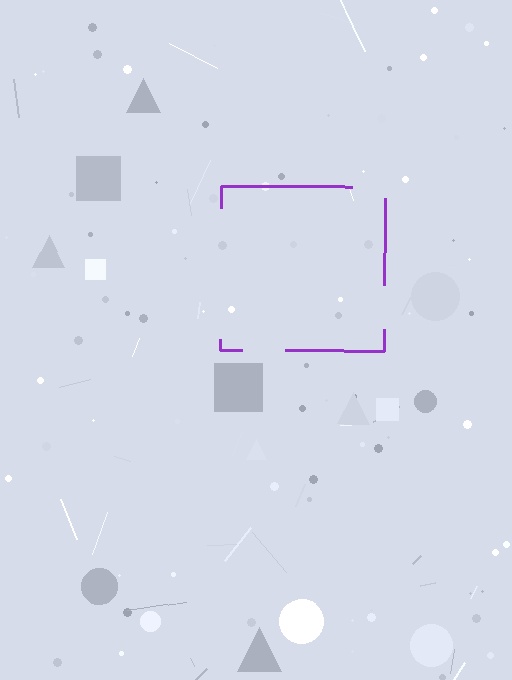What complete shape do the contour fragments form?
The contour fragments form a square.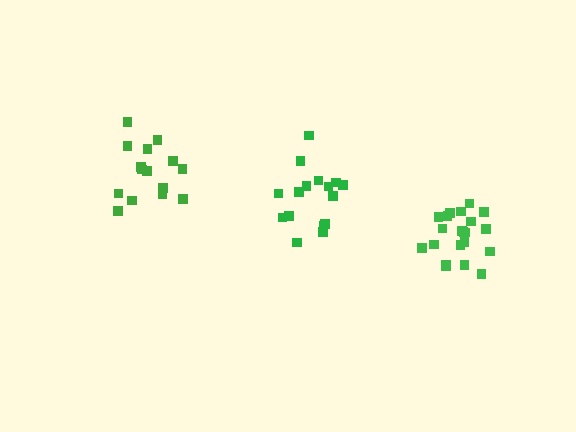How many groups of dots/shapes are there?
There are 3 groups.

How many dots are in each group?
Group 1: 21 dots, Group 2: 16 dots, Group 3: 16 dots (53 total).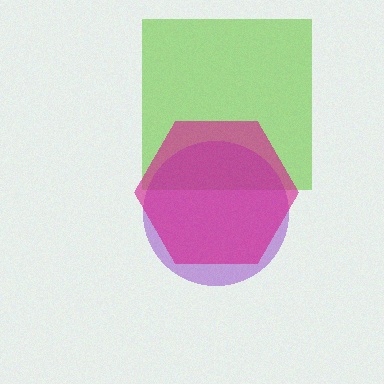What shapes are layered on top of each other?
The layered shapes are: a lime square, a purple circle, a magenta hexagon.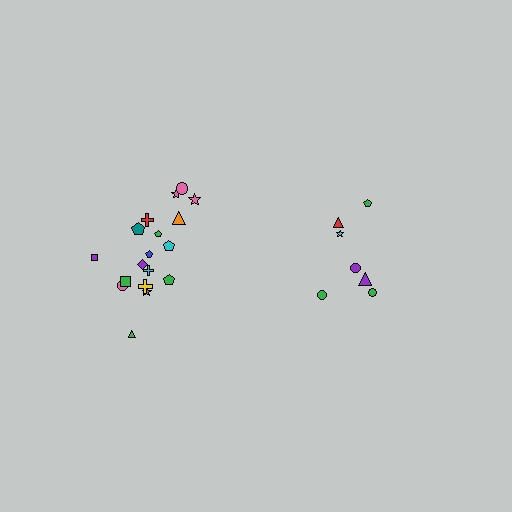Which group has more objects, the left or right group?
The left group.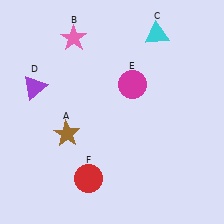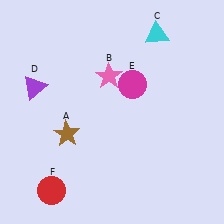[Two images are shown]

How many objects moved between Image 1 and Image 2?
2 objects moved between the two images.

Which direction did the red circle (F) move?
The red circle (F) moved left.